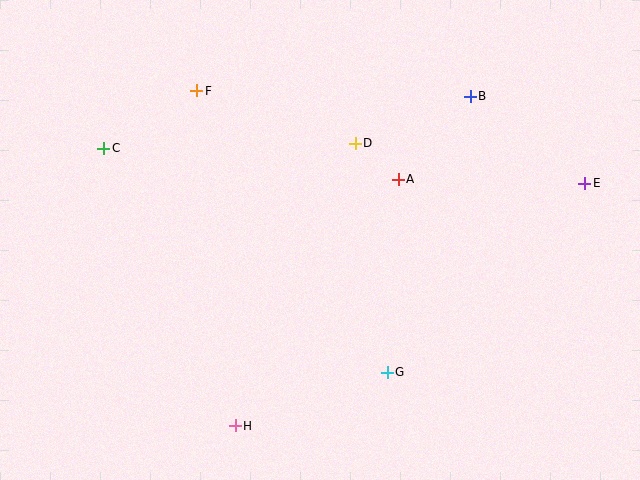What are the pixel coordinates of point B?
Point B is at (470, 96).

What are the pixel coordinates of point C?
Point C is at (104, 148).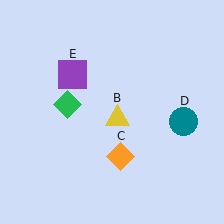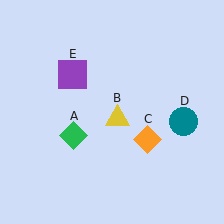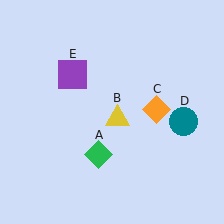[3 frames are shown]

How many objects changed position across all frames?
2 objects changed position: green diamond (object A), orange diamond (object C).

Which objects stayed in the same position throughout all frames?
Yellow triangle (object B) and teal circle (object D) and purple square (object E) remained stationary.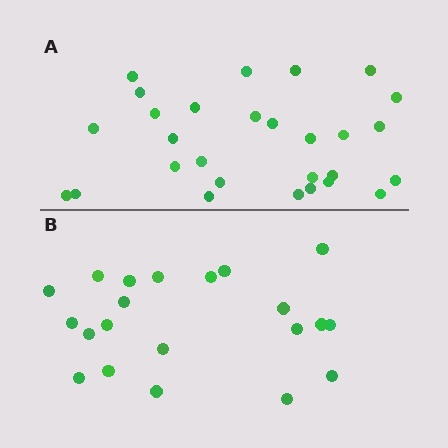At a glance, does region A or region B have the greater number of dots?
Region A (the top region) has more dots.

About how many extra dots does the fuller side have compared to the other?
Region A has roughly 8 or so more dots than region B.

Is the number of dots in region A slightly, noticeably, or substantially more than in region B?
Region A has noticeably more, but not dramatically so. The ratio is roughly 1.3 to 1.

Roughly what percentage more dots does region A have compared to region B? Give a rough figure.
About 35% more.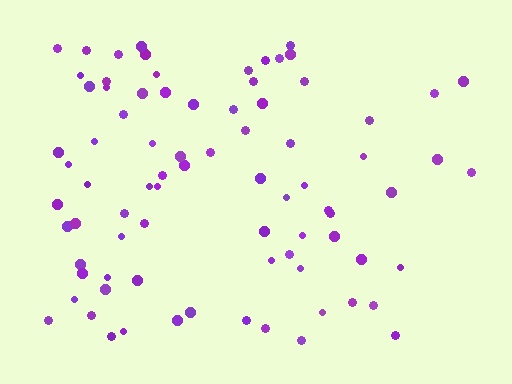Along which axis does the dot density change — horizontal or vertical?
Horizontal.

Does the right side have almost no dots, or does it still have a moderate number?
Still a moderate number, just noticeably fewer than the left.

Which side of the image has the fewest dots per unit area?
The right.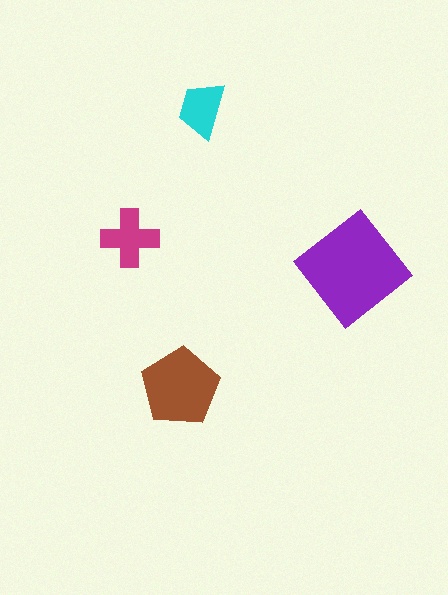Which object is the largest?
The purple diamond.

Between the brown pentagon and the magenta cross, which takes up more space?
The brown pentagon.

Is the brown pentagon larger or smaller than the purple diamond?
Smaller.